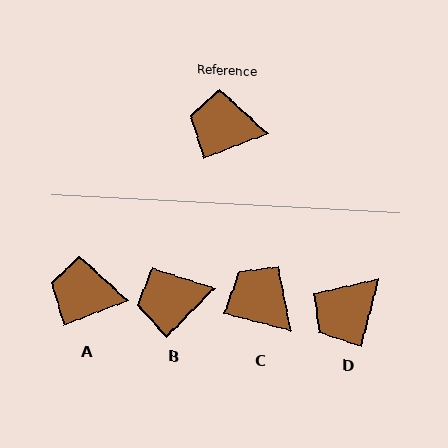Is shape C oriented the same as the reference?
No, it is off by about 36 degrees.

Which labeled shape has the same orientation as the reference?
A.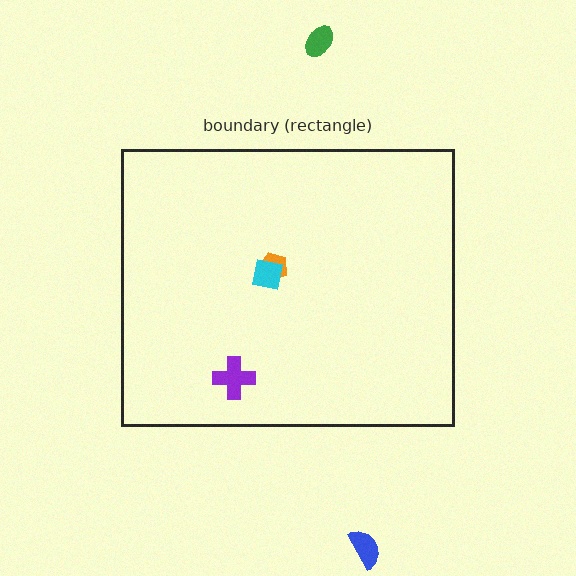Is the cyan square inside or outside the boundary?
Inside.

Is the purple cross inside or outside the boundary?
Inside.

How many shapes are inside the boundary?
3 inside, 2 outside.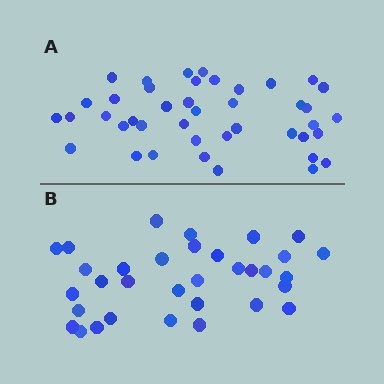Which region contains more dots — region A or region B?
Region A (the top region) has more dots.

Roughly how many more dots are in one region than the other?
Region A has roughly 8 or so more dots than region B.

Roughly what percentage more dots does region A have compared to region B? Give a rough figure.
About 25% more.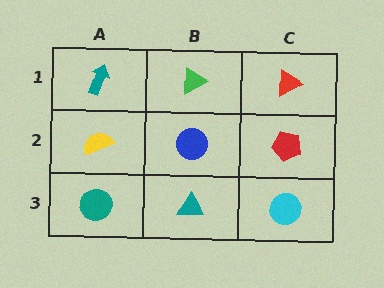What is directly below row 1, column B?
A blue circle.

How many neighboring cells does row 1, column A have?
2.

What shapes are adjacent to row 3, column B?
A blue circle (row 2, column B), a teal circle (row 3, column A), a cyan circle (row 3, column C).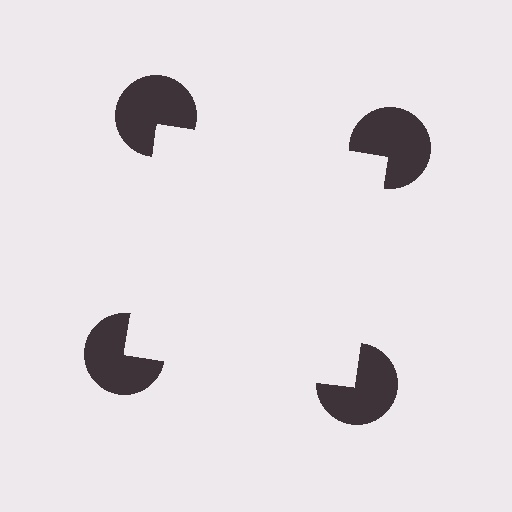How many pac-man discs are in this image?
There are 4 — one at each vertex of the illusory square.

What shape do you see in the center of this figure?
An illusory square — its edges are inferred from the aligned wedge cuts in the pac-man discs, not physically drawn.